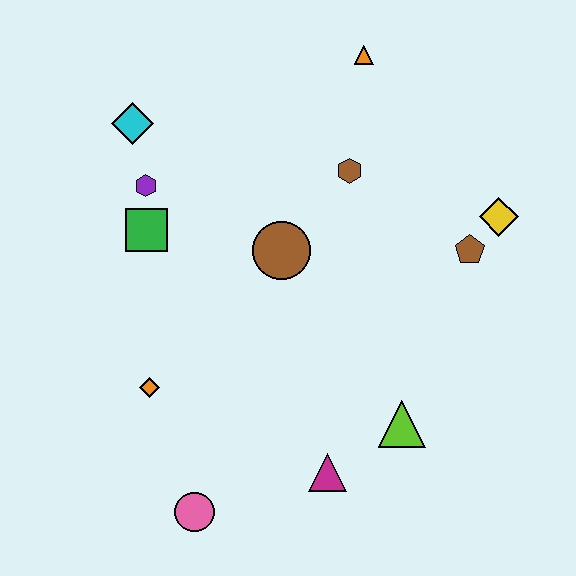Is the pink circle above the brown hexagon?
No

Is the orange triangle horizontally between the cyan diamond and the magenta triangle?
No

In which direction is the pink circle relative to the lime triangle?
The pink circle is to the left of the lime triangle.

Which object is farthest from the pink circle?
The orange triangle is farthest from the pink circle.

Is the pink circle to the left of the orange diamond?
No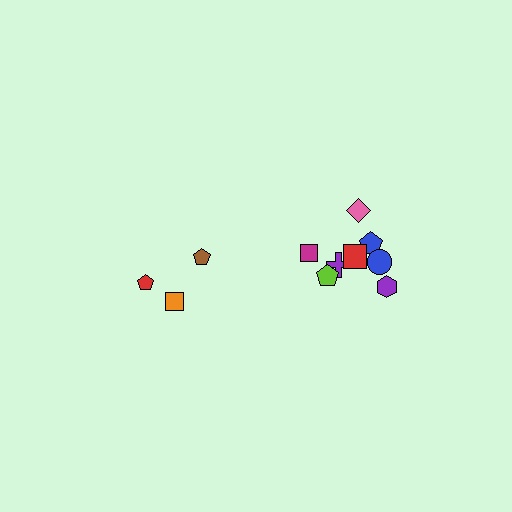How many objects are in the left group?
There are 3 objects.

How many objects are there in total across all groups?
There are 11 objects.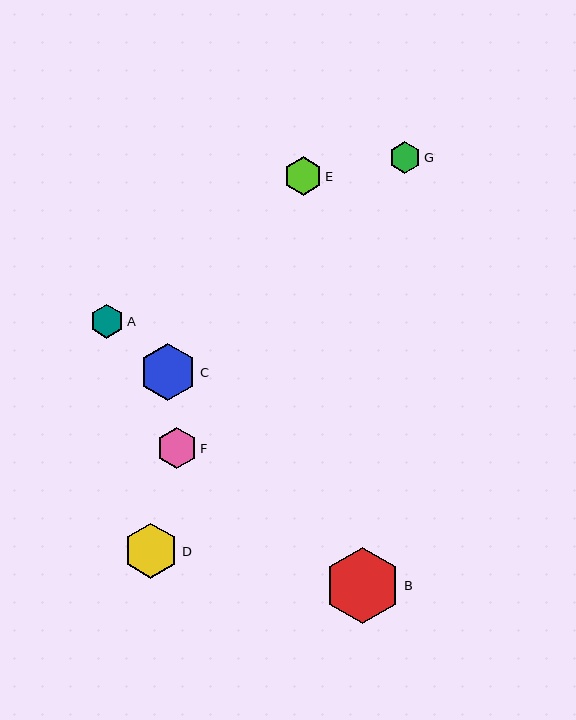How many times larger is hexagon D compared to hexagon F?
Hexagon D is approximately 1.4 times the size of hexagon F.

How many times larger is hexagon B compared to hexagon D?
Hexagon B is approximately 1.4 times the size of hexagon D.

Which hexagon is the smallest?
Hexagon G is the smallest with a size of approximately 32 pixels.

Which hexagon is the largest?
Hexagon B is the largest with a size of approximately 76 pixels.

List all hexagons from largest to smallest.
From largest to smallest: B, C, D, F, E, A, G.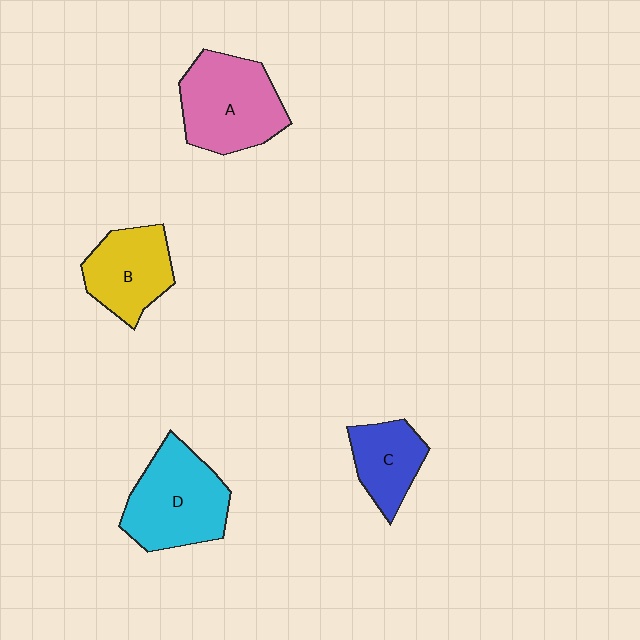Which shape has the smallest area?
Shape C (blue).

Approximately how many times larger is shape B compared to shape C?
Approximately 1.3 times.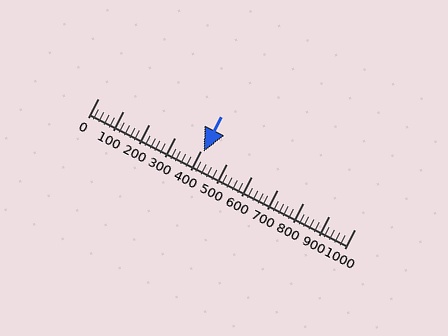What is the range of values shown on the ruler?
The ruler shows values from 0 to 1000.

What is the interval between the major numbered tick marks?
The major tick marks are spaced 100 units apart.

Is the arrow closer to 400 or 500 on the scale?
The arrow is closer to 400.